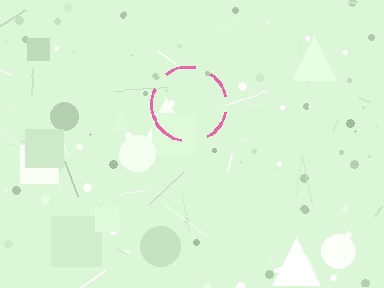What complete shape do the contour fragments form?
The contour fragments form a circle.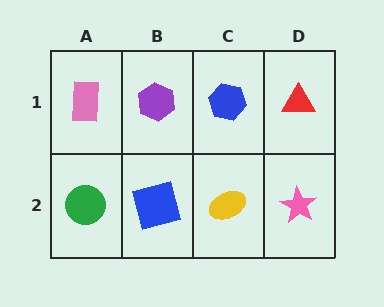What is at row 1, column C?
A blue hexagon.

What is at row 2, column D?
A pink star.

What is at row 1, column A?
A pink rectangle.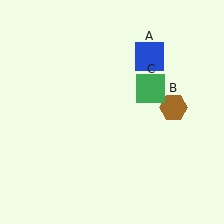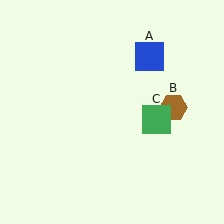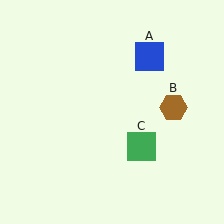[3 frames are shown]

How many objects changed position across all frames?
1 object changed position: green square (object C).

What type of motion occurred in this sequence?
The green square (object C) rotated clockwise around the center of the scene.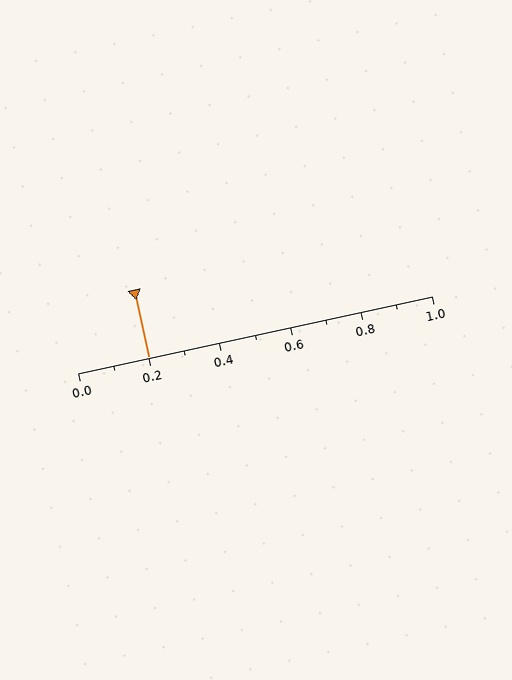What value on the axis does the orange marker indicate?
The marker indicates approximately 0.2.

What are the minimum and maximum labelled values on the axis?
The axis runs from 0.0 to 1.0.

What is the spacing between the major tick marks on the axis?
The major ticks are spaced 0.2 apart.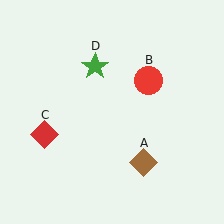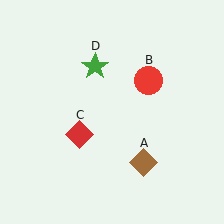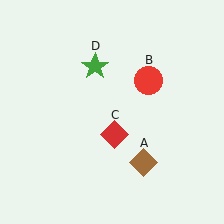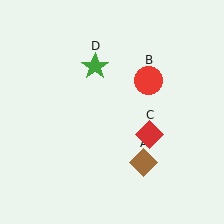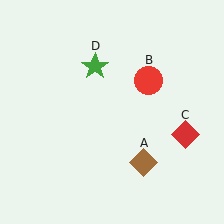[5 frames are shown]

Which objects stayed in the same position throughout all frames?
Brown diamond (object A) and red circle (object B) and green star (object D) remained stationary.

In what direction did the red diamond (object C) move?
The red diamond (object C) moved right.